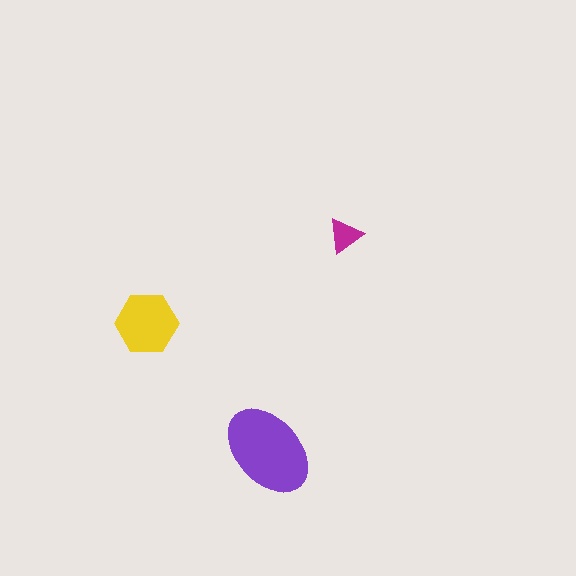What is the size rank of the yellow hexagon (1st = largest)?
2nd.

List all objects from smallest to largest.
The magenta triangle, the yellow hexagon, the purple ellipse.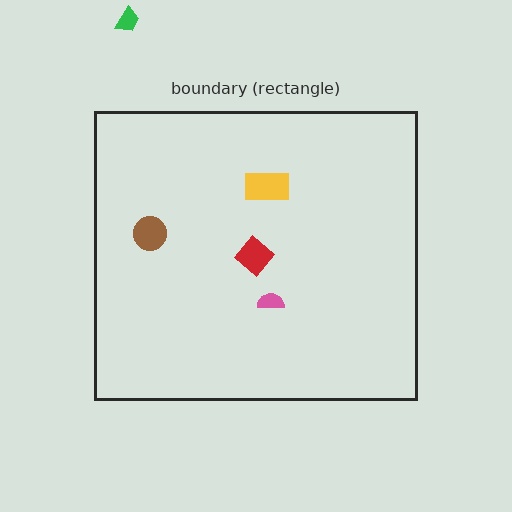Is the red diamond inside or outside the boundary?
Inside.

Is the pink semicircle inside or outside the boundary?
Inside.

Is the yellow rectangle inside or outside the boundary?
Inside.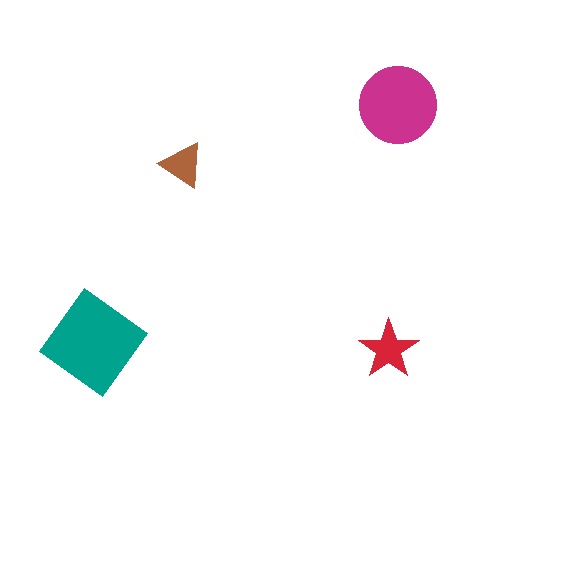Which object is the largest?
The teal diamond.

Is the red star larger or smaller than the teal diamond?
Smaller.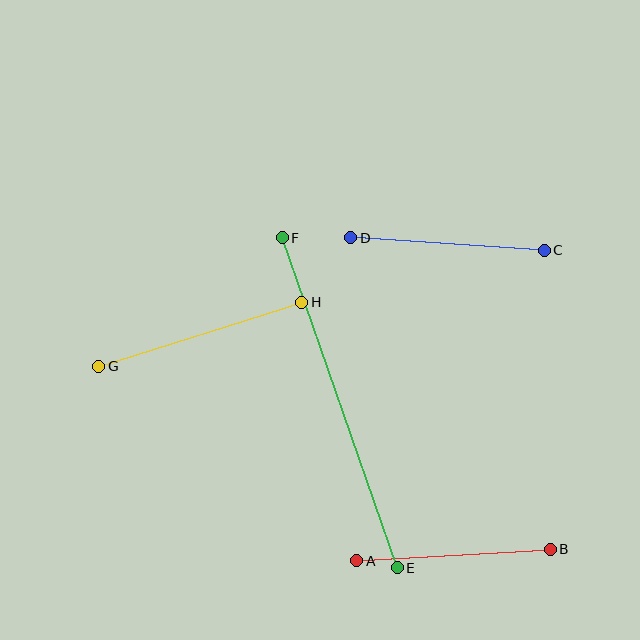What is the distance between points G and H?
The distance is approximately 213 pixels.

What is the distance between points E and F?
The distance is approximately 350 pixels.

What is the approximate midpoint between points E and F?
The midpoint is at approximately (340, 403) pixels.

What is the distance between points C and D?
The distance is approximately 194 pixels.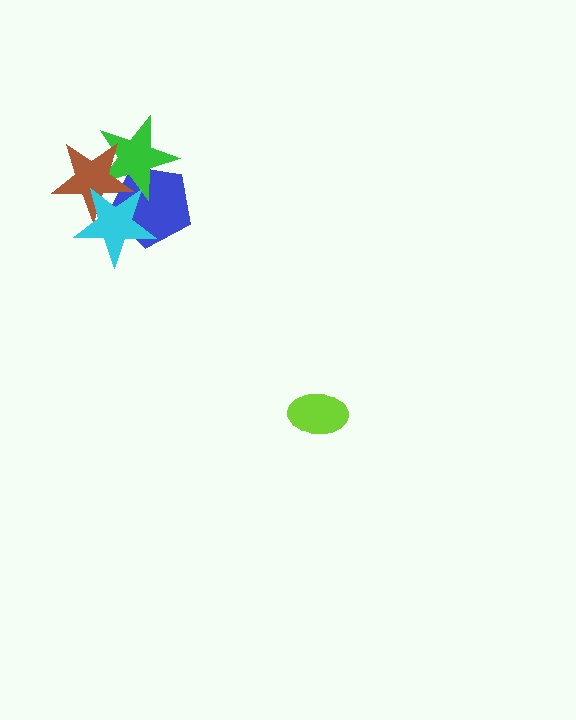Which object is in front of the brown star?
The cyan star is in front of the brown star.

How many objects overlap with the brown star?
3 objects overlap with the brown star.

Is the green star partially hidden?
Yes, it is partially covered by another shape.